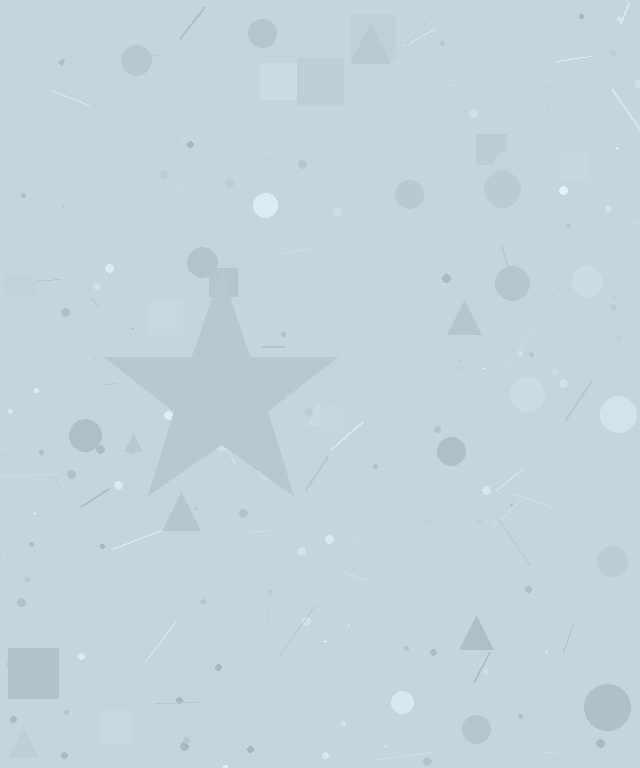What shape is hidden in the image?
A star is hidden in the image.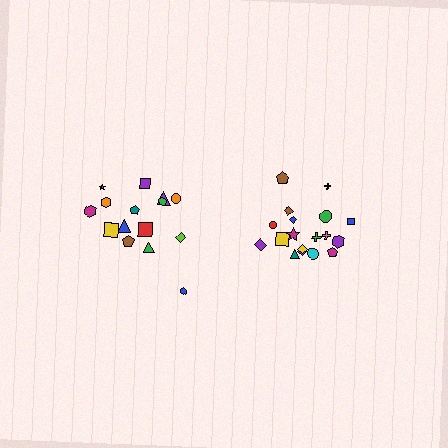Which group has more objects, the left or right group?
The right group.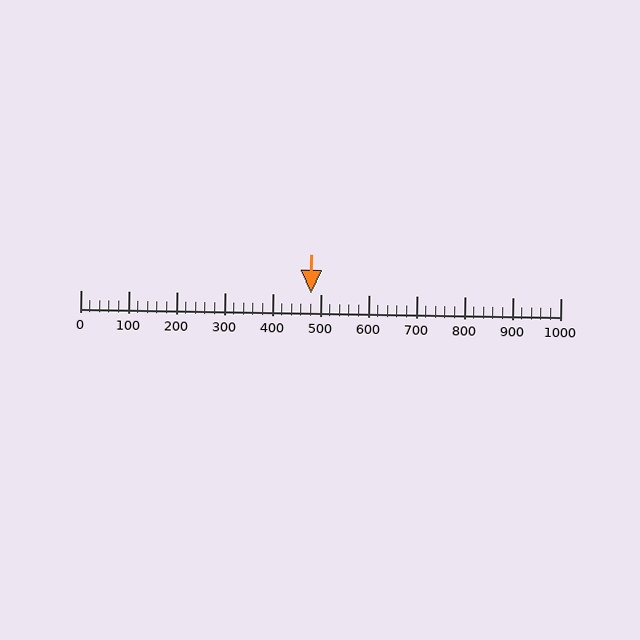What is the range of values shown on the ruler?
The ruler shows values from 0 to 1000.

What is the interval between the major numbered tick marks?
The major tick marks are spaced 100 units apart.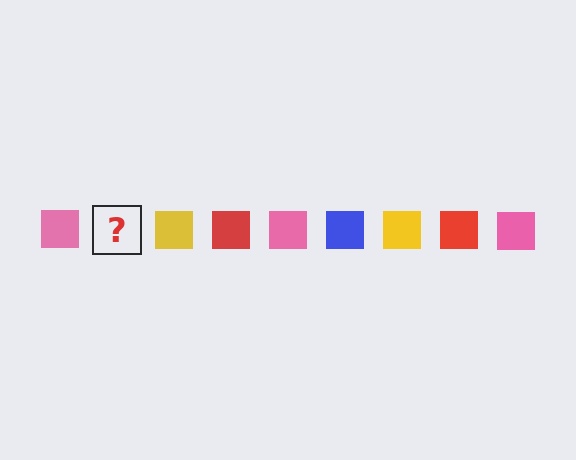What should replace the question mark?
The question mark should be replaced with a blue square.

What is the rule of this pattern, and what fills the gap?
The rule is that the pattern cycles through pink, blue, yellow, red squares. The gap should be filled with a blue square.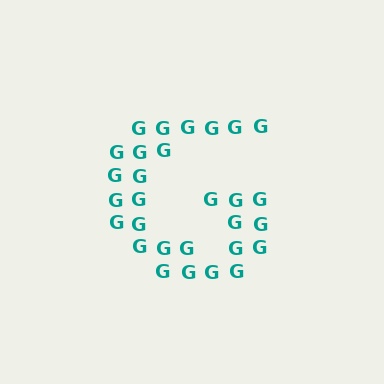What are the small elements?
The small elements are letter G's.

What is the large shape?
The large shape is the letter G.